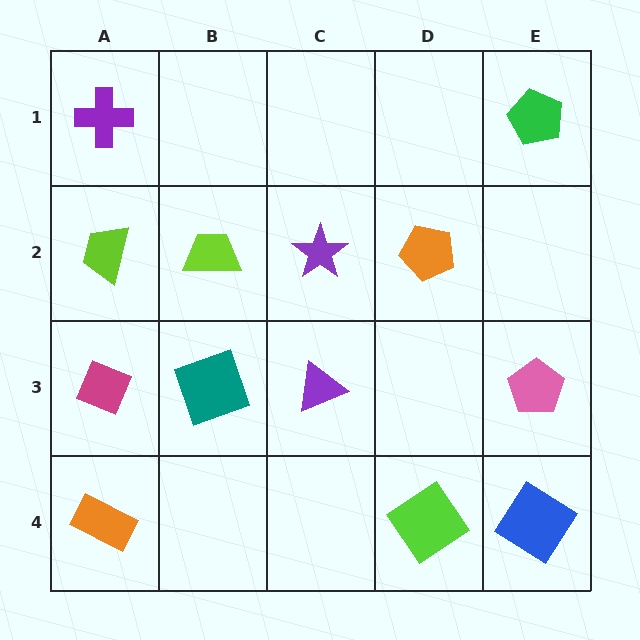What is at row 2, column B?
A lime trapezoid.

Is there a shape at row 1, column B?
No, that cell is empty.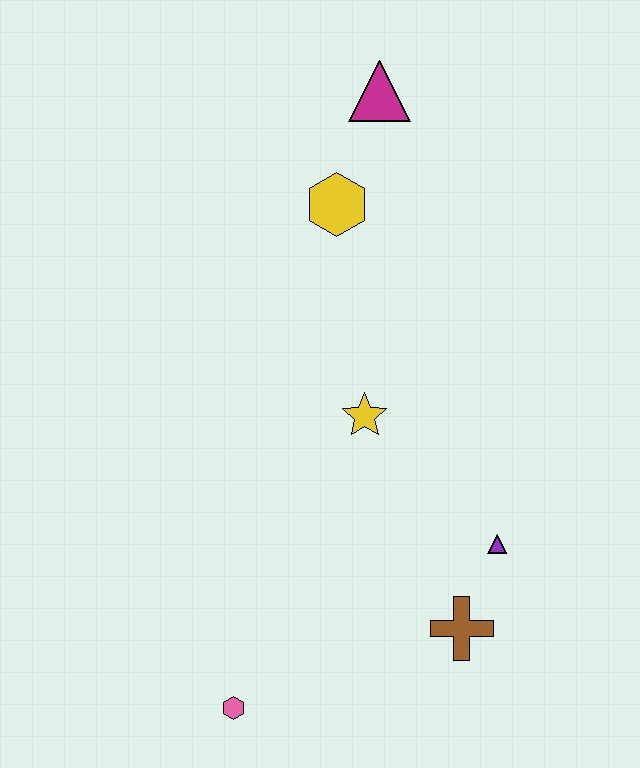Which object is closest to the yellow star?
The purple triangle is closest to the yellow star.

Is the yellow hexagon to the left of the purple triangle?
Yes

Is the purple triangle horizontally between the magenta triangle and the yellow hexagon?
No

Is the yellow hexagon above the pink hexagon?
Yes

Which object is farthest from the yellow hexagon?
The pink hexagon is farthest from the yellow hexagon.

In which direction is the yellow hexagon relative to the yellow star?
The yellow hexagon is above the yellow star.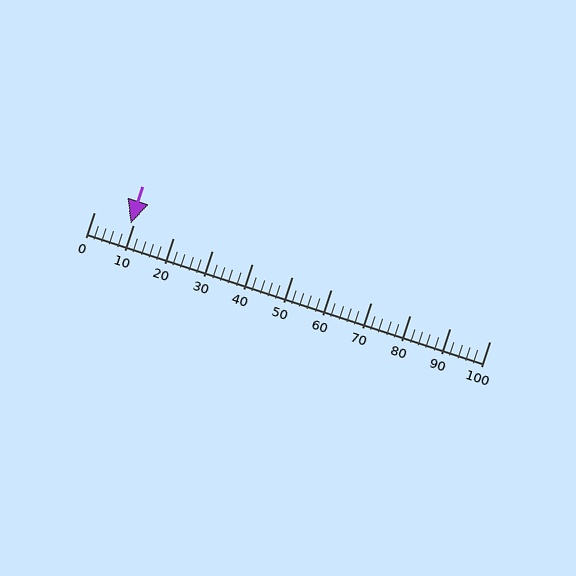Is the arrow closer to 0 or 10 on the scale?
The arrow is closer to 10.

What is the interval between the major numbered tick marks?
The major tick marks are spaced 10 units apart.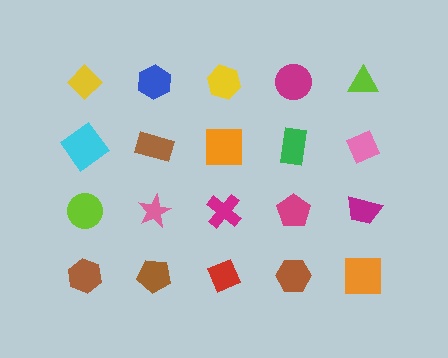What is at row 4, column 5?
An orange square.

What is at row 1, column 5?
A lime triangle.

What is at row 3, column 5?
A magenta trapezoid.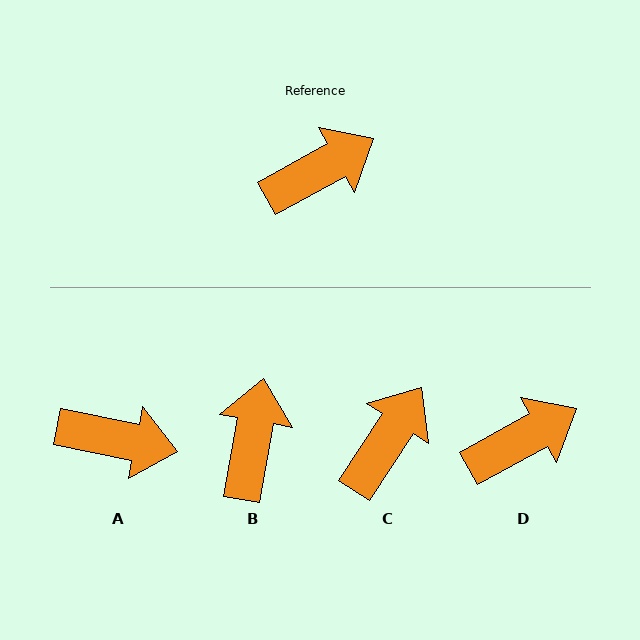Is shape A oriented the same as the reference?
No, it is off by about 40 degrees.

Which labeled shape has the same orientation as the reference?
D.